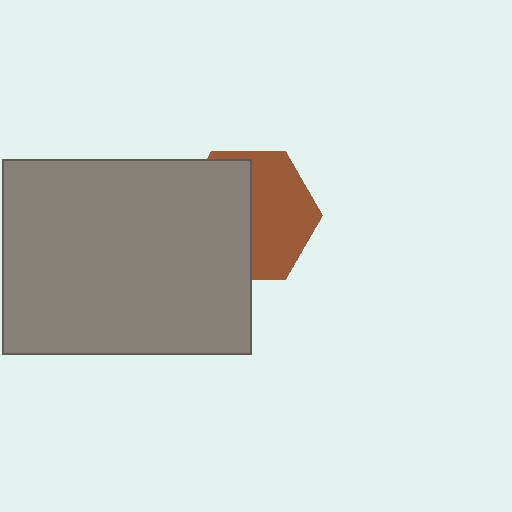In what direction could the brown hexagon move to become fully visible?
The brown hexagon could move right. That would shift it out from behind the gray rectangle entirely.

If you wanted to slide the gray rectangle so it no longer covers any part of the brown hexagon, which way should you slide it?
Slide it left — that is the most direct way to separate the two shapes.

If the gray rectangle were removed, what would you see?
You would see the complete brown hexagon.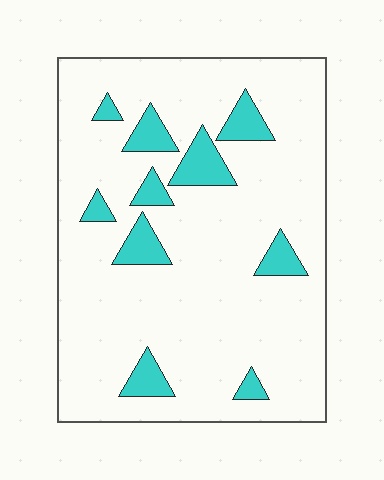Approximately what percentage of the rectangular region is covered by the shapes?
Approximately 15%.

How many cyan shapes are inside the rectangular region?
10.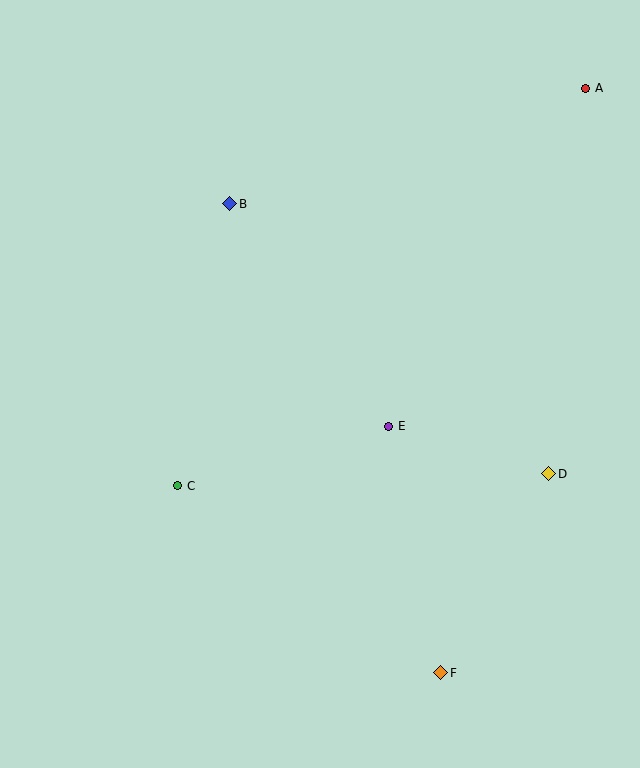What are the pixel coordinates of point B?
Point B is at (230, 204).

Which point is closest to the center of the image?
Point E at (389, 426) is closest to the center.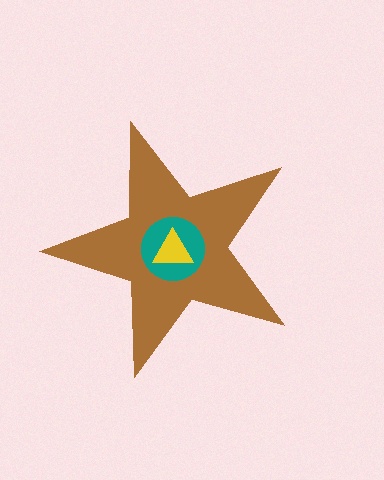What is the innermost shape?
The yellow triangle.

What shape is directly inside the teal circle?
The yellow triangle.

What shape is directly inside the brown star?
The teal circle.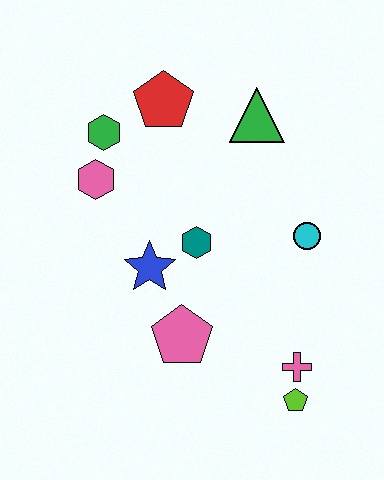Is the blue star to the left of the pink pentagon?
Yes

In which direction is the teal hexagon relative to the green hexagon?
The teal hexagon is below the green hexagon.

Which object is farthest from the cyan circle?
The green hexagon is farthest from the cyan circle.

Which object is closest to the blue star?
The teal hexagon is closest to the blue star.